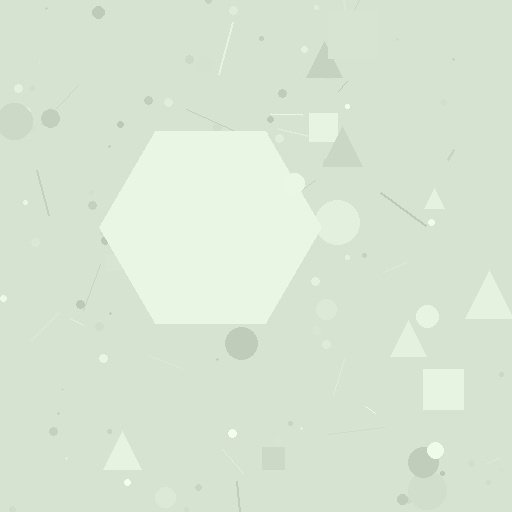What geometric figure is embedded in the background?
A hexagon is embedded in the background.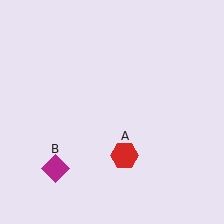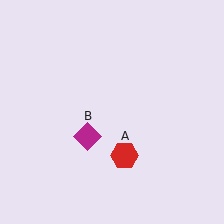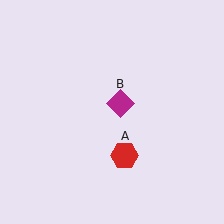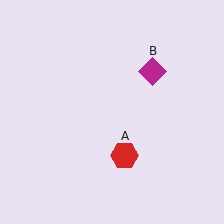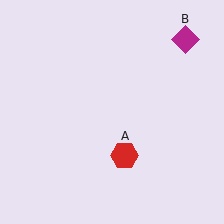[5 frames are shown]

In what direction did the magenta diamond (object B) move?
The magenta diamond (object B) moved up and to the right.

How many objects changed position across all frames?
1 object changed position: magenta diamond (object B).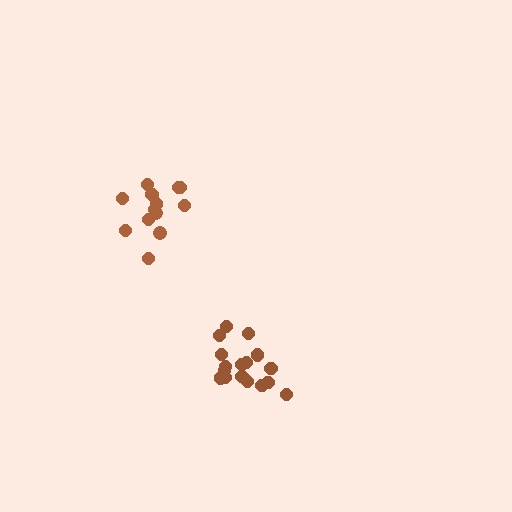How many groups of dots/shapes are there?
There are 2 groups.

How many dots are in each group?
Group 1: 13 dots, Group 2: 17 dots (30 total).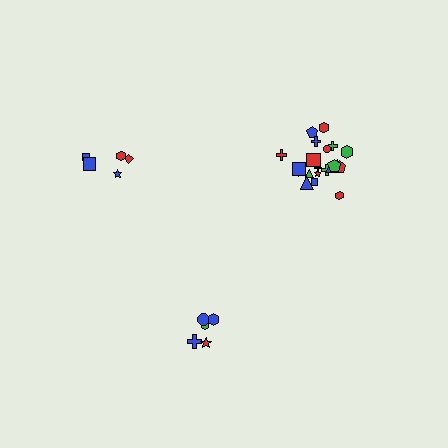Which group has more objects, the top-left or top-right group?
The top-right group.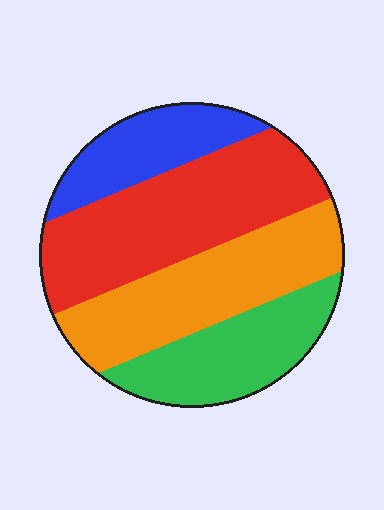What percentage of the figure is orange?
Orange covers about 30% of the figure.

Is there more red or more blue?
Red.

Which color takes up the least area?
Blue, at roughly 15%.